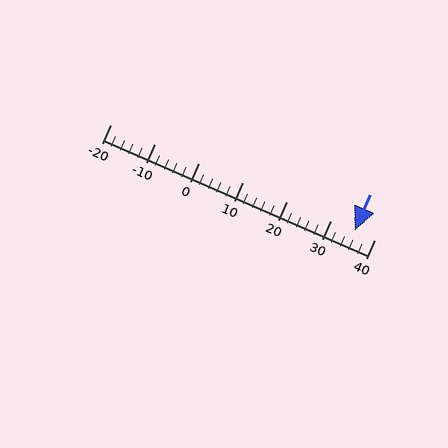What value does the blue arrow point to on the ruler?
The blue arrow points to approximately 36.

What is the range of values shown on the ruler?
The ruler shows values from -20 to 40.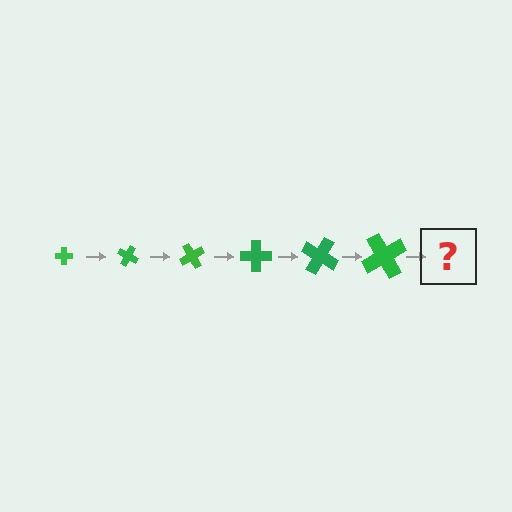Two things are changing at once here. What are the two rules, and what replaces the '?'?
The two rules are that the cross grows larger each step and it rotates 30 degrees each step. The '?' should be a cross, larger than the previous one and rotated 180 degrees from the start.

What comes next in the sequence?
The next element should be a cross, larger than the previous one and rotated 180 degrees from the start.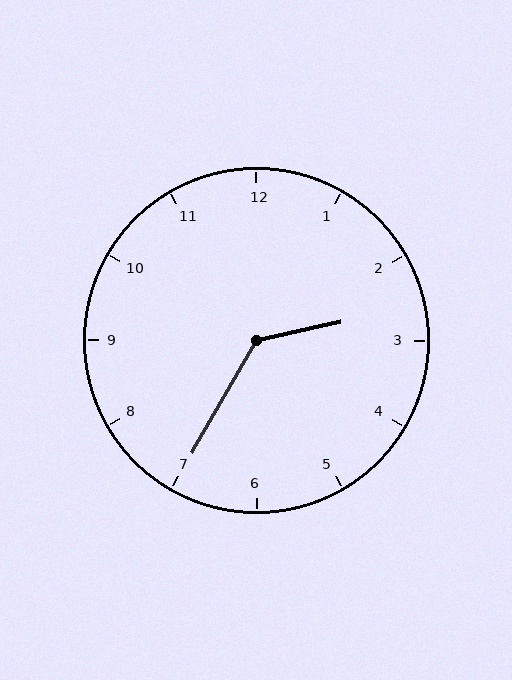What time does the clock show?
2:35.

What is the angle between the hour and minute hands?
Approximately 132 degrees.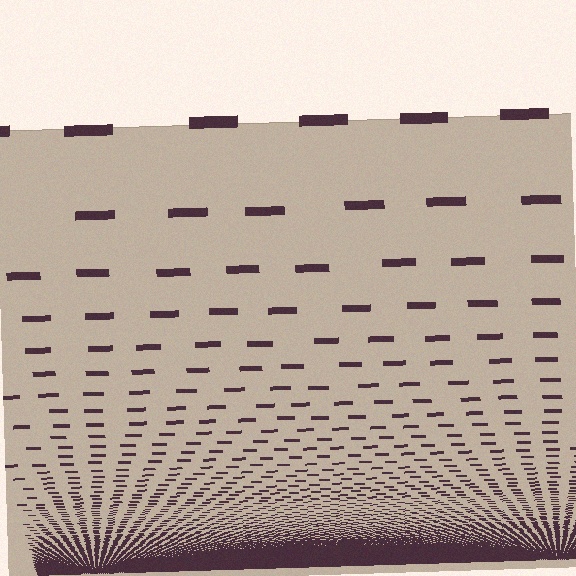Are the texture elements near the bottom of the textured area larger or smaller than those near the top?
Smaller. The gradient is inverted — elements near the bottom are smaller and denser.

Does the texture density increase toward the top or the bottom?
Density increases toward the bottom.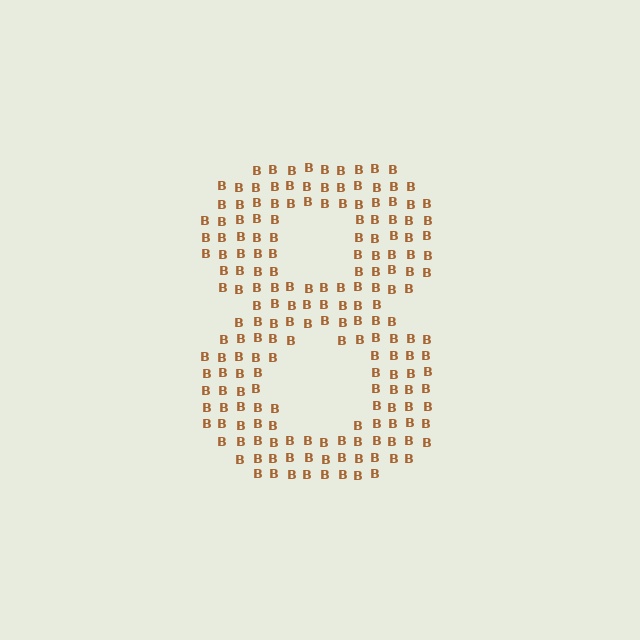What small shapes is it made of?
It is made of small letter B's.